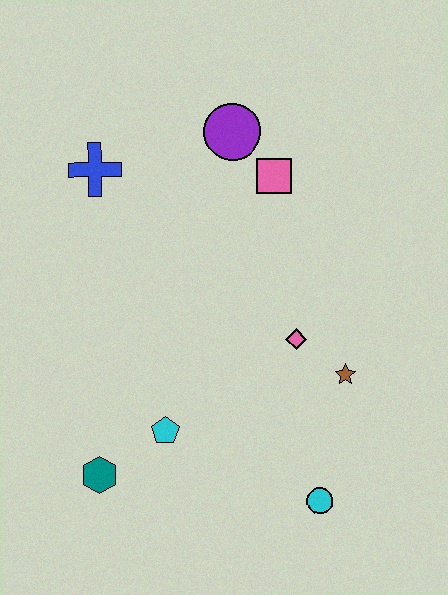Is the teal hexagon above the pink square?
No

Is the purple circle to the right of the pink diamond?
No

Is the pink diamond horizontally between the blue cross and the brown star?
Yes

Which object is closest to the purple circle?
The pink square is closest to the purple circle.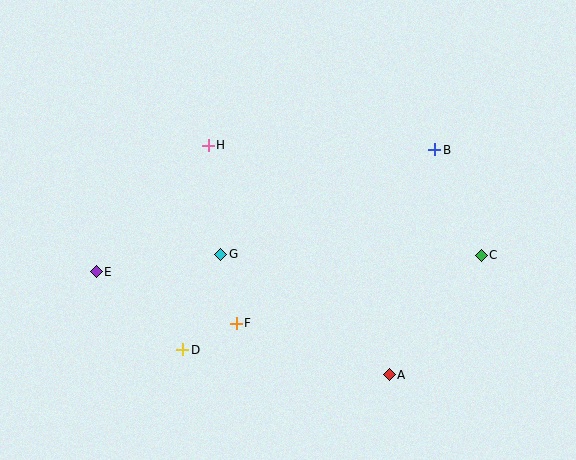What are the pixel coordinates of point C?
Point C is at (481, 255).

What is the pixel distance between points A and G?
The distance between A and G is 207 pixels.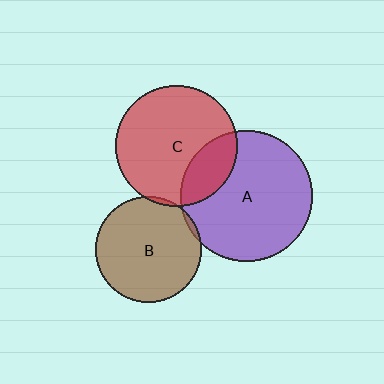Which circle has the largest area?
Circle A (purple).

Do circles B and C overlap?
Yes.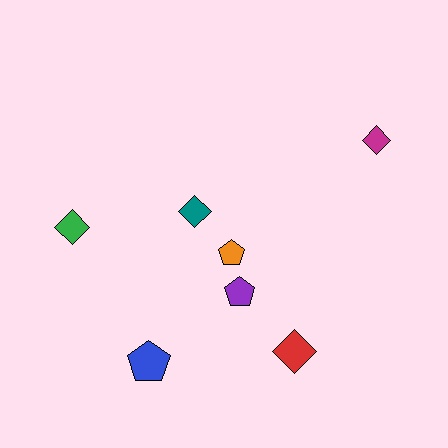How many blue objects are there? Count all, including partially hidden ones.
There is 1 blue object.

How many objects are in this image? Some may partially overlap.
There are 7 objects.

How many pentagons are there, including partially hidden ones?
There are 3 pentagons.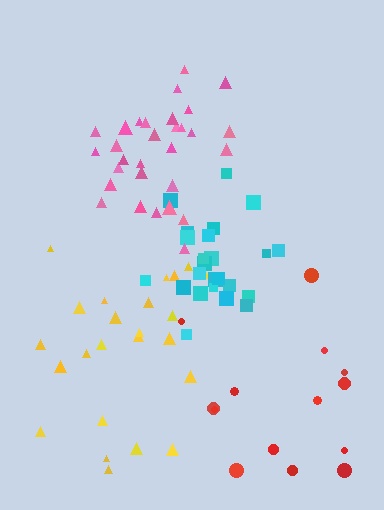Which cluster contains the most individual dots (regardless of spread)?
Pink (30).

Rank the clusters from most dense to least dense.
pink, cyan, yellow, red.